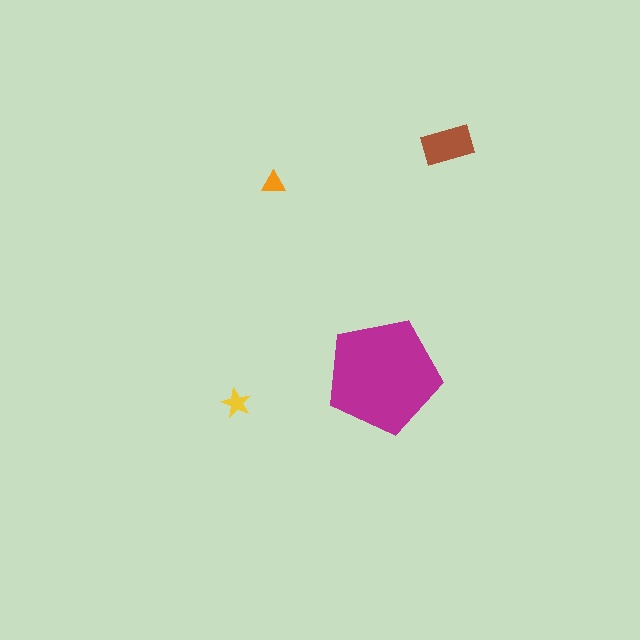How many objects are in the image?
There are 4 objects in the image.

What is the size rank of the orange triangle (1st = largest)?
4th.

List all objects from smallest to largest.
The orange triangle, the yellow star, the brown rectangle, the magenta pentagon.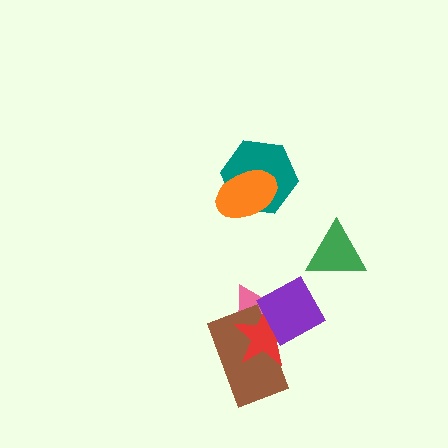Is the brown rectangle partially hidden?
Yes, it is partially covered by another shape.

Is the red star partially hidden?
Yes, it is partially covered by another shape.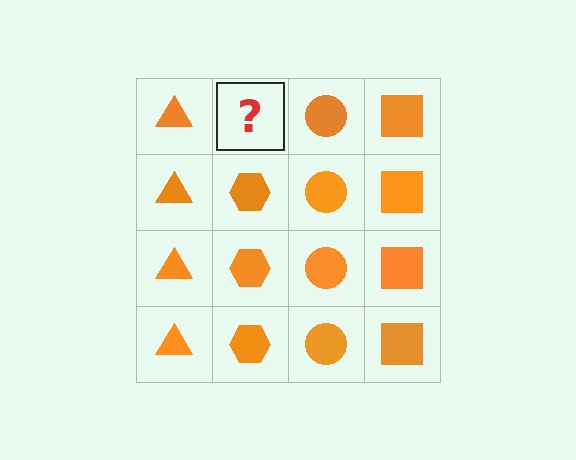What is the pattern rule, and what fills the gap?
The rule is that each column has a consistent shape. The gap should be filled with an orange hexagon.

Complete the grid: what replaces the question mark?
The question mark should be replaced with an orange hexagon.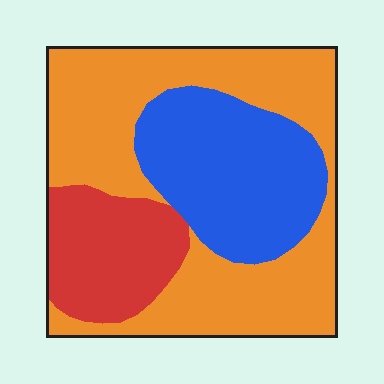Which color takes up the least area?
Red, at roughly 20%.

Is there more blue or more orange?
Orange.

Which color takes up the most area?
Orange, at roughly 55%.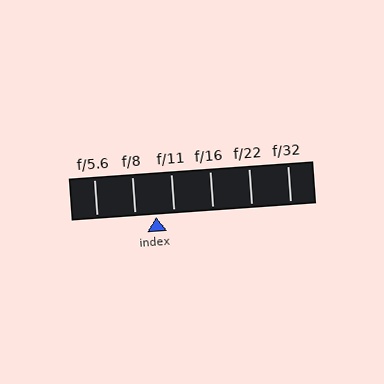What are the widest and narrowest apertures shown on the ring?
The widest aperture shown is f/5.6 and the narrowest is f/32.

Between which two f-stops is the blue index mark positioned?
The index mark is between f/8 and f/11.